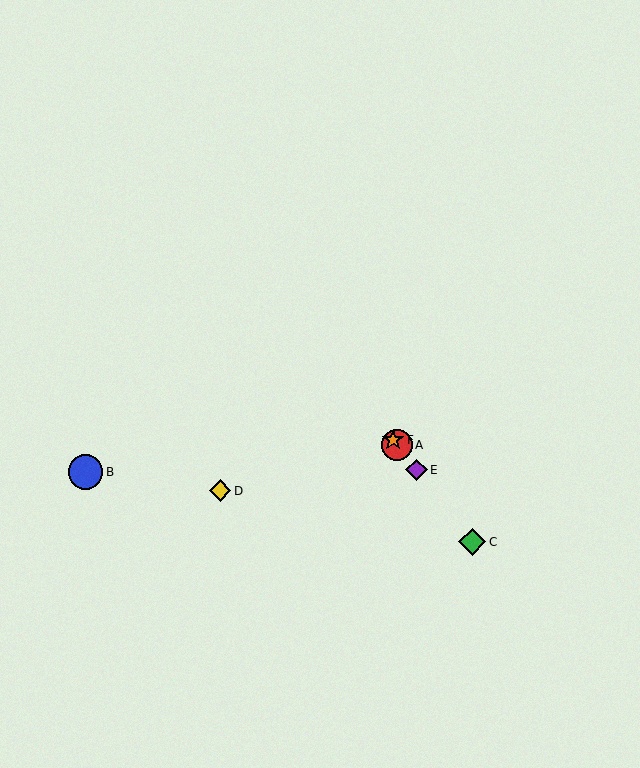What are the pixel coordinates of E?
Object E is at (416, 470).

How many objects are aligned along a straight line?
4 objects (A, C, E, F) are aligned along a straight line.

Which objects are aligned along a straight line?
Objects A, C, E, F are aligned along a straight line.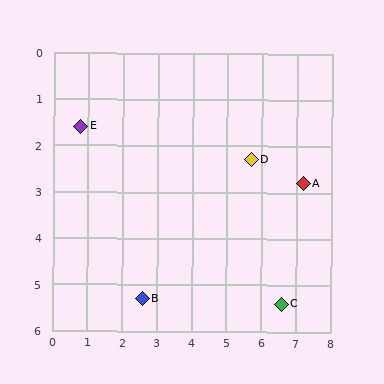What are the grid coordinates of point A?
Point A is at approximately (7.2, 2.8).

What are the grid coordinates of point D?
Point D is at approximately (5.7, 2.3).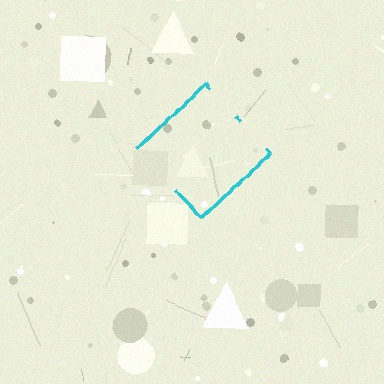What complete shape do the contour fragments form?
The contour fragments form a diamond.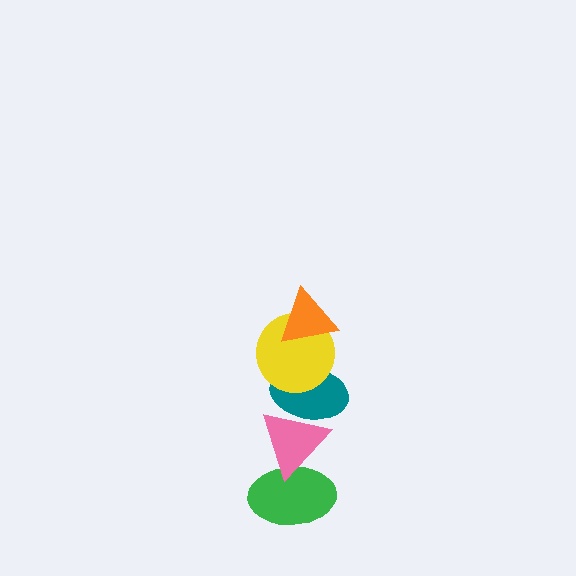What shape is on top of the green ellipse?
The pink triangle is on top of the green ellipse.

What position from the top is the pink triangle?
The pink triangle is 4th from the top.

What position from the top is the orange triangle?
The orange triangle is 1st from the top.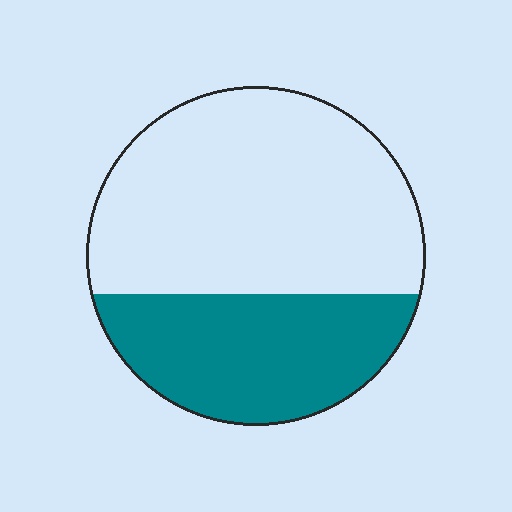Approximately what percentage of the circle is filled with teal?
Approximately 35%.